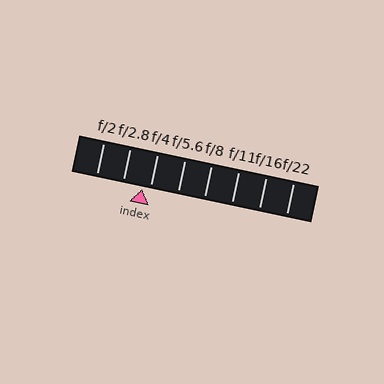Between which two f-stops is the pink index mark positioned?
The index mark is between f/2.8 and f/4.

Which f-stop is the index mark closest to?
The index mark is closest to f/4.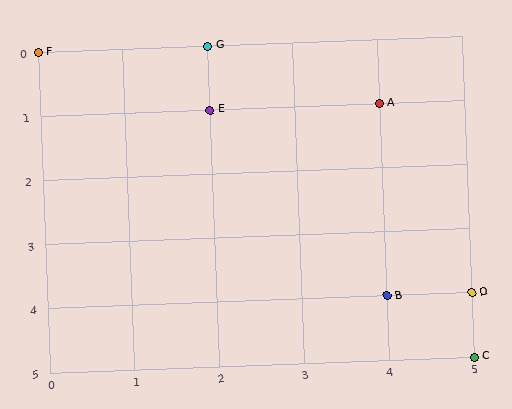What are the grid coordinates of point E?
Point E is at grid coordinates (2, 1).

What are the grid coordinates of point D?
Point D is at grid coordinates (5, 4).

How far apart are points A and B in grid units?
Points A and B are 3 rows apart.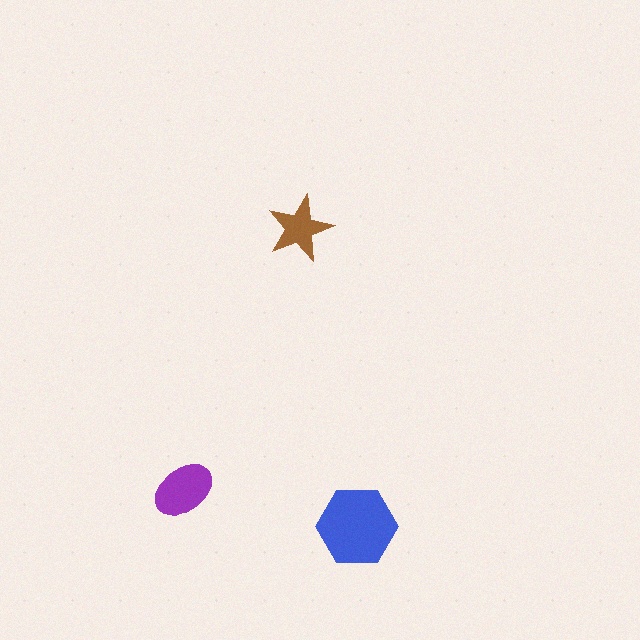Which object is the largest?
The blue hexagon.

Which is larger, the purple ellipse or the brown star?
The purple ellipse.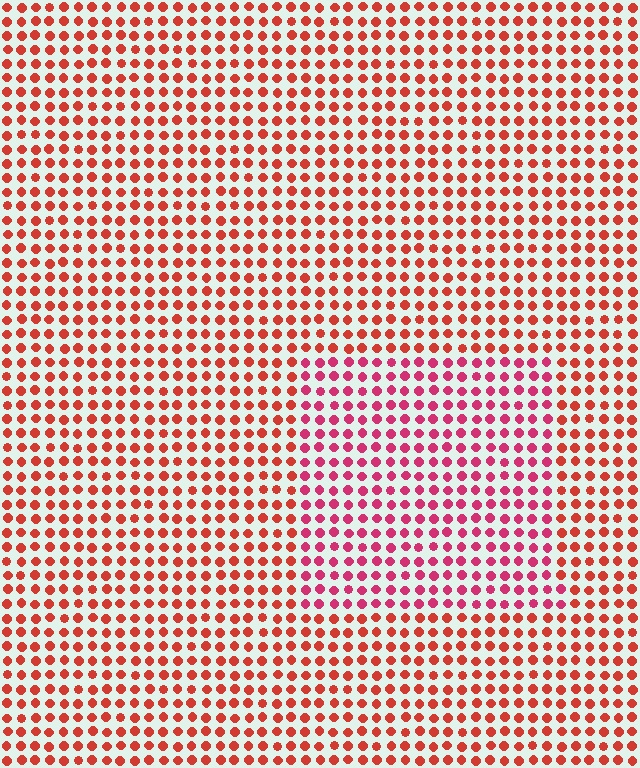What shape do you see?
I see a rectangle.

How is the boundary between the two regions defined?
The boundary is defined purely by a slight shift in hue (about 28 degrees). Spacing, size, and orientation are identical on both sides.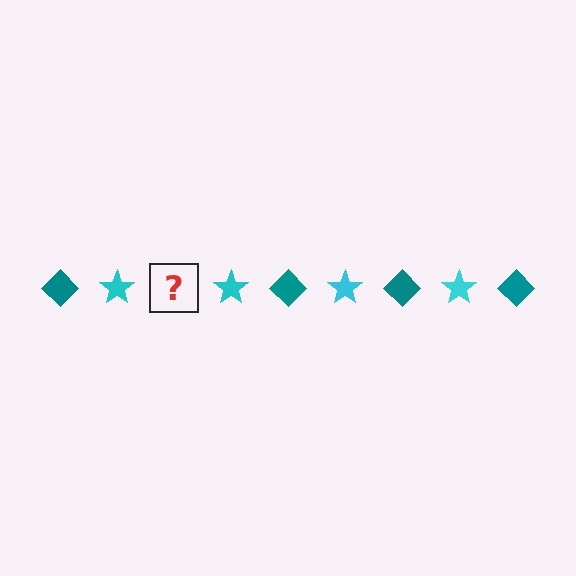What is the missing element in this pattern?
The missing element is a teal diamond.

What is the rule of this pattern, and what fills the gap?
The rule is that the pattern alternates between teal diamond and cyan star. The gap should be filled with a teal diamond.